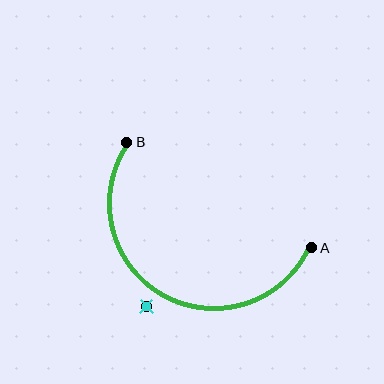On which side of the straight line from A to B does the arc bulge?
The arc bulges below the straight line connecting A and B.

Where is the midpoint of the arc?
The arc midpoint is the point on the curve farthest from the straight line joining A and B. It sits below that line.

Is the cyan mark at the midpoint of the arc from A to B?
No — the cyan mark does not lie on the arc at all. It sits slightly outside the curve.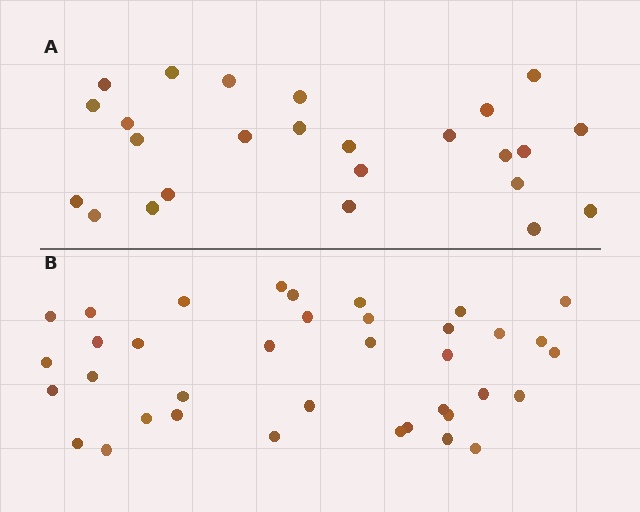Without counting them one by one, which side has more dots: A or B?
Region B (the bottom region) has more dots.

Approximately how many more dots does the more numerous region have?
Region B has roughly 12 or so more dots than region A.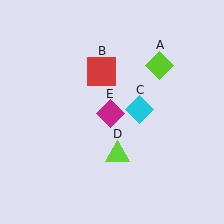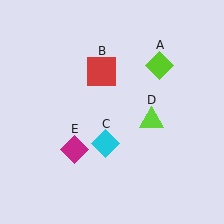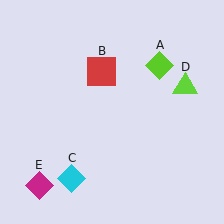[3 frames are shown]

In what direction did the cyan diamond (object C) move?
The cyan diamond (object C) moved down and to the left.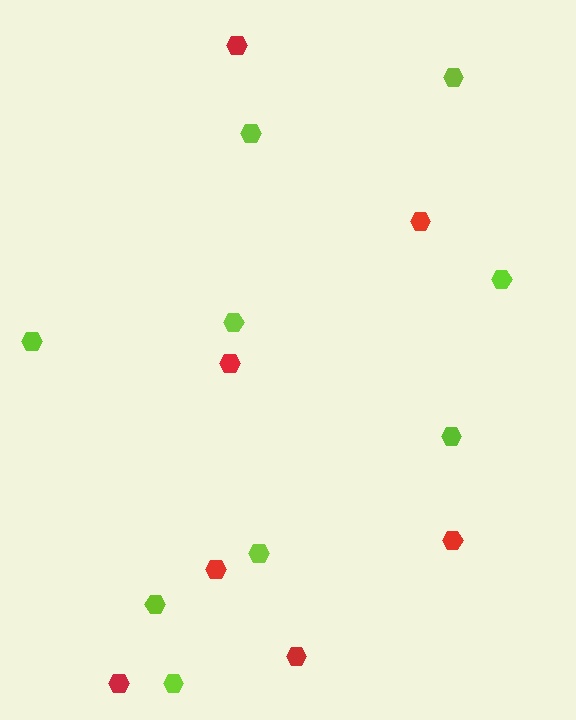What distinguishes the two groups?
There are 2 groups: one group of red hexagons (7) and one group of lime hexagons (9).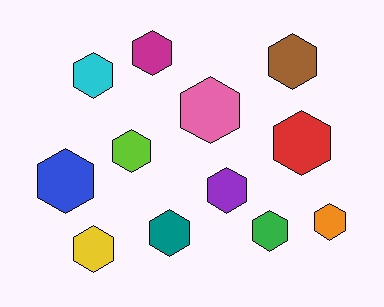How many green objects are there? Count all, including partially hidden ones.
There is 1 green object.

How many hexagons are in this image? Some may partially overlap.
There are 12 hexagons.